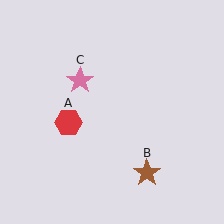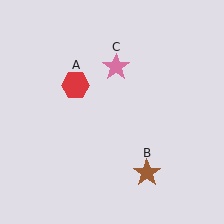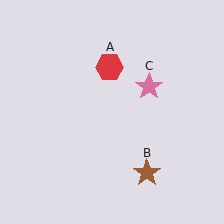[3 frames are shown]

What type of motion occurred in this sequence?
The red hexagon (object A), pink star (object C) rotated clockwise around the center of the scene.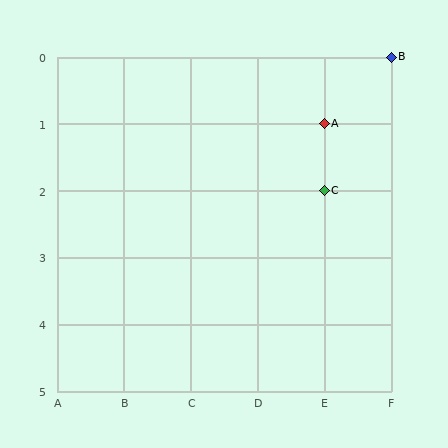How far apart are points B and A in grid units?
Points B and A are 1 column and 1 row apart (about 1.4 grid units diagonally).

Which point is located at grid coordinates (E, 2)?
Point C is at (E, 2).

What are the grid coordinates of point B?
Point B is at grid coordinates (F, 0).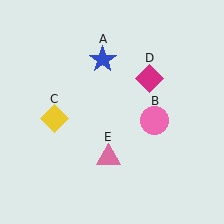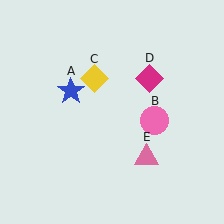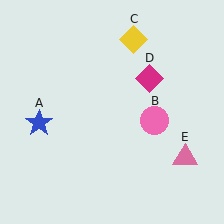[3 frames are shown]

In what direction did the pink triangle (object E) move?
The pink triangle (object E) moved right.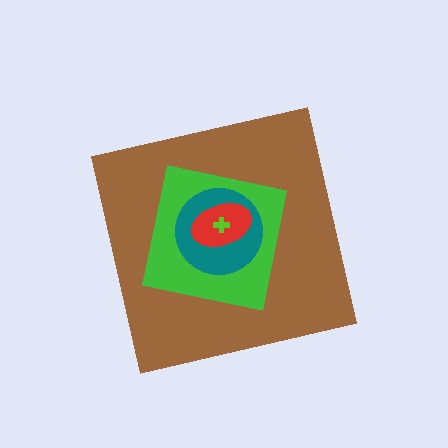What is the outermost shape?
The brown square.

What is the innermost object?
The lime cross.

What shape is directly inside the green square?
The teal circle.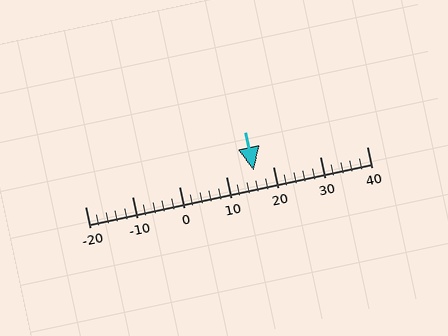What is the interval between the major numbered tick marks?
The major tick marks are spaced 10 units apart.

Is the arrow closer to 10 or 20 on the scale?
The arrow is closer to 20.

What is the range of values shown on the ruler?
The ruler shows values from -20 to 40.